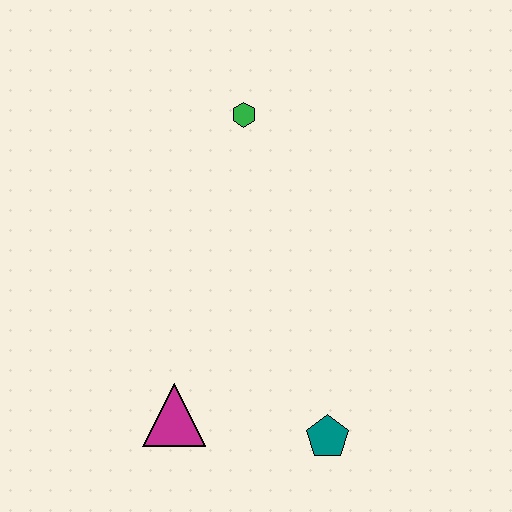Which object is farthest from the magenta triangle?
The green hexagon is farthest from the magenta triangle.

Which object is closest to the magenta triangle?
The teal pentagon is closest to the magenta triangle.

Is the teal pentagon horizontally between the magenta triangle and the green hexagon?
No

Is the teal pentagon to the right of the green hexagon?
Yes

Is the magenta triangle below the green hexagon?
Yes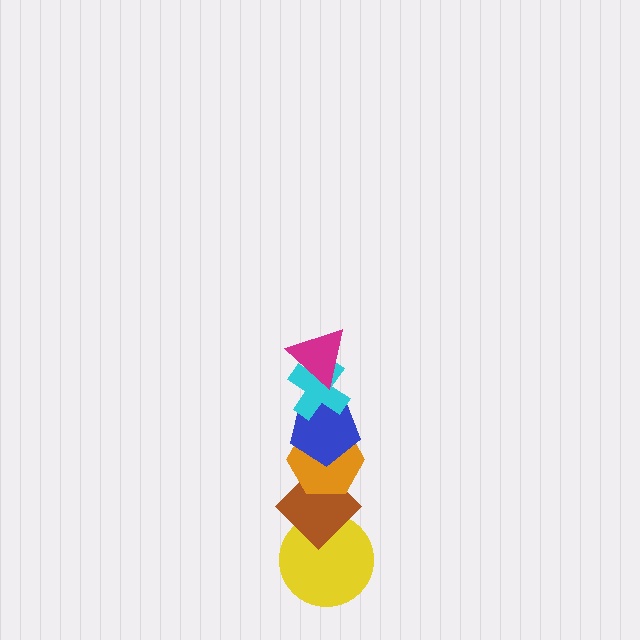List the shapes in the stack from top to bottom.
From top to bottom: the magenta triangle, the cyan cross, the blue pentagon, the orange hexagon, the brown diamond, the yellow circle.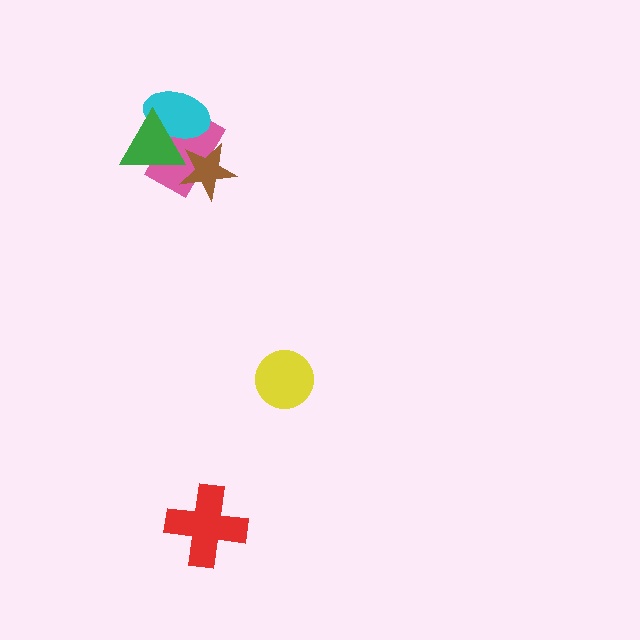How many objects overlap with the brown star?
2 objects overlap with the brown star.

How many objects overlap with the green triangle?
3 objects overlap with the green triangle.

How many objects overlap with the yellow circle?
0 objects overlap with the yellow circle.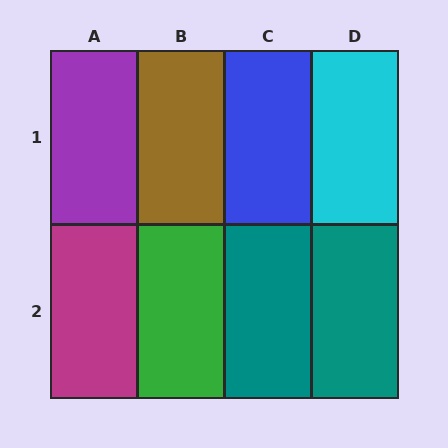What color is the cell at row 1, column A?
Purple.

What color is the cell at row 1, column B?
Brown.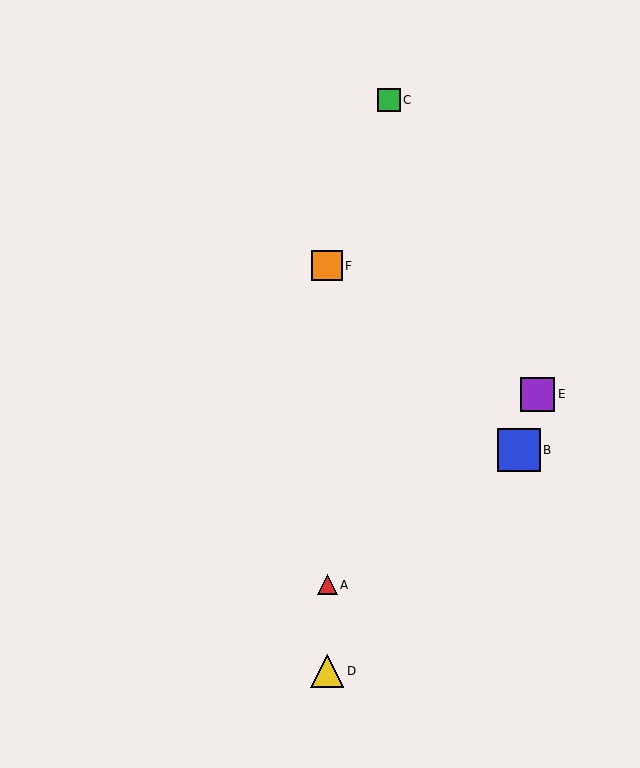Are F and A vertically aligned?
Yes, both are at x≈327.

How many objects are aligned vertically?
3 objects (A, D, F) are aligned vertically.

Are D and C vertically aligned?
No, D is at x≈327 and C is at x≈389.